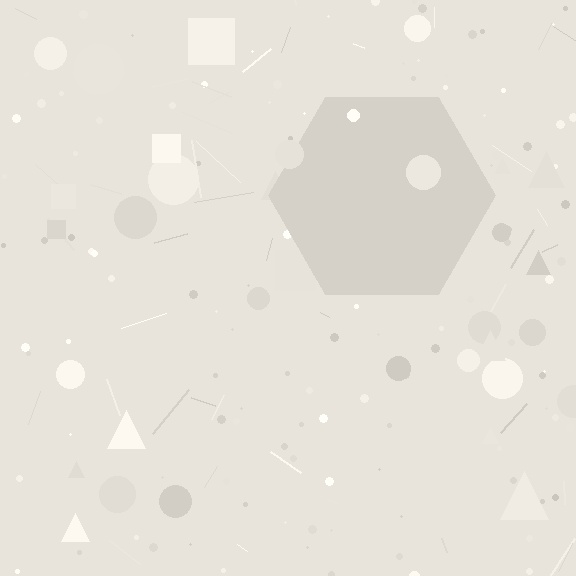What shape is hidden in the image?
A hexagon is hidden in the image.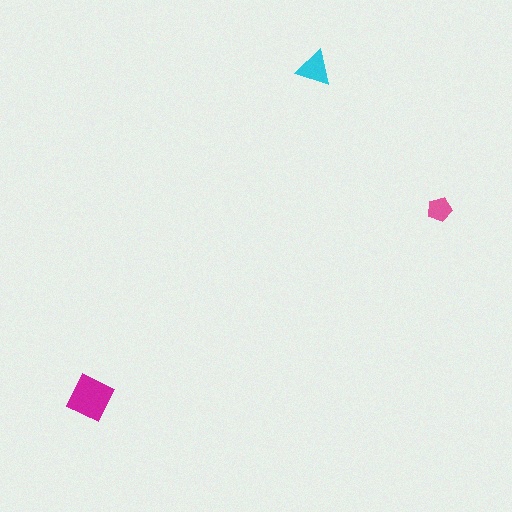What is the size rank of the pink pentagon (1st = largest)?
3rd.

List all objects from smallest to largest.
The pink pentagon, the cyan triangle, the magenta square.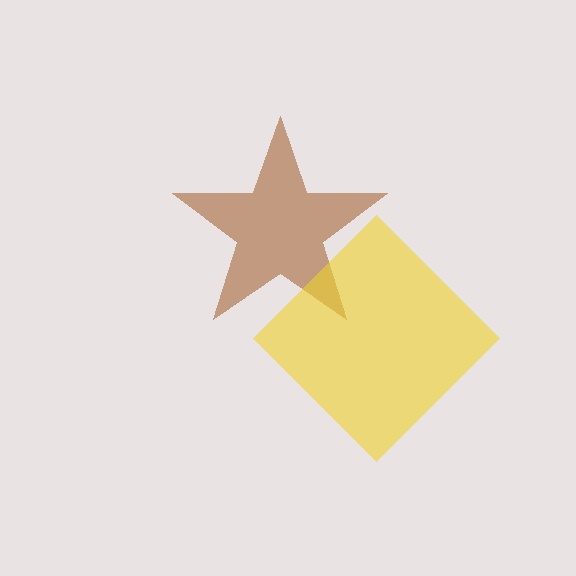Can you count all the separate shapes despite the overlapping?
Yes, there are 2 separate shapes.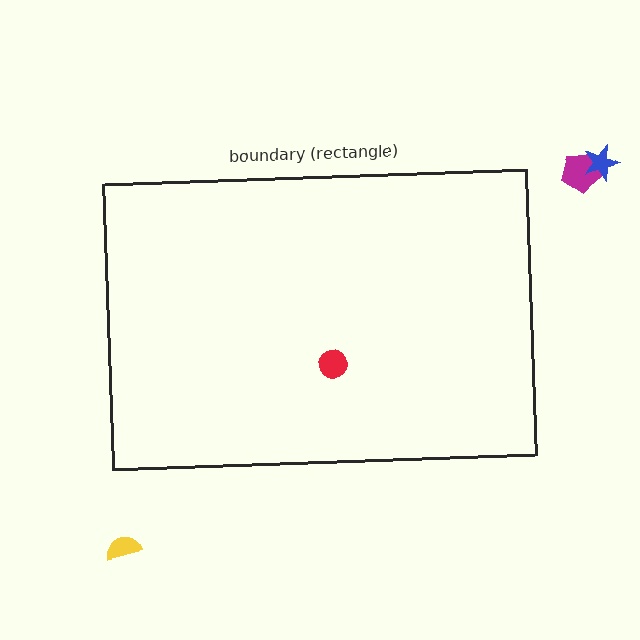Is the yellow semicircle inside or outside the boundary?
Outside.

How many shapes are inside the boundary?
1 inside, 3 outside.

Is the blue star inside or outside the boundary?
Outside.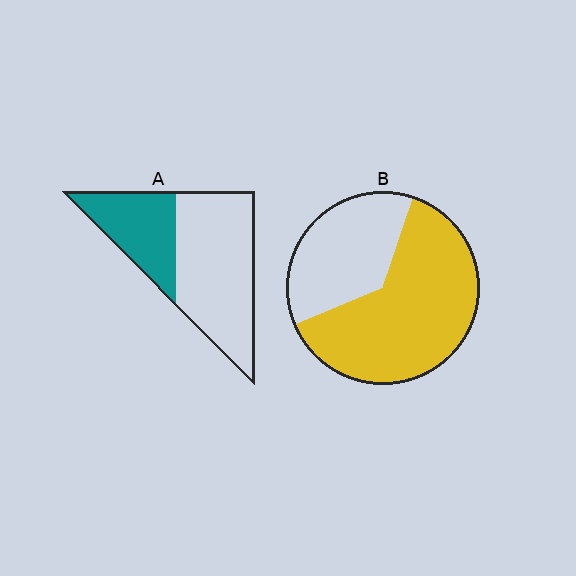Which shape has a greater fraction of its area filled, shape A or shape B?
Shape B.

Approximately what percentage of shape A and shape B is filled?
A is approximately 35% and B is approximately 65%.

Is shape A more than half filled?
No.